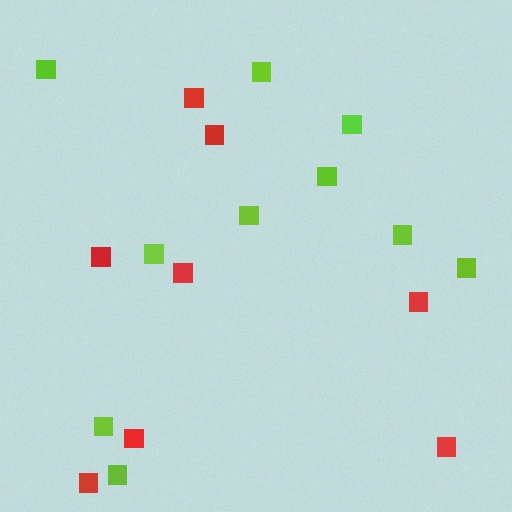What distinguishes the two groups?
There are 2 groups: one group of red squares (8) and one group of lime squares (10).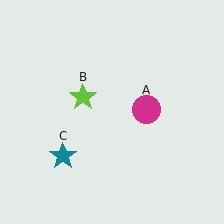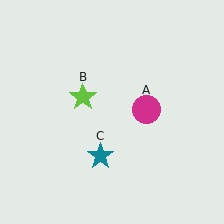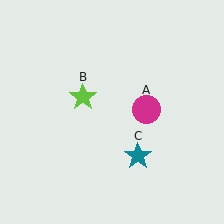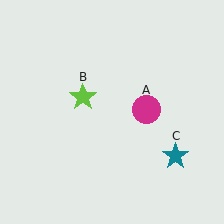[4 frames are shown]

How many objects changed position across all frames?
1 object changed position: teal star (object C).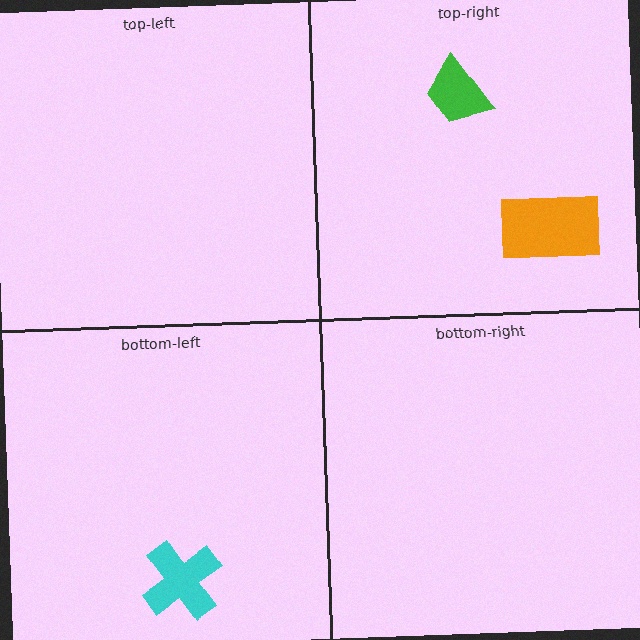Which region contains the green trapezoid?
The top-right region.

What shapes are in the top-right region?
The green trapezoid, the orange rectangle.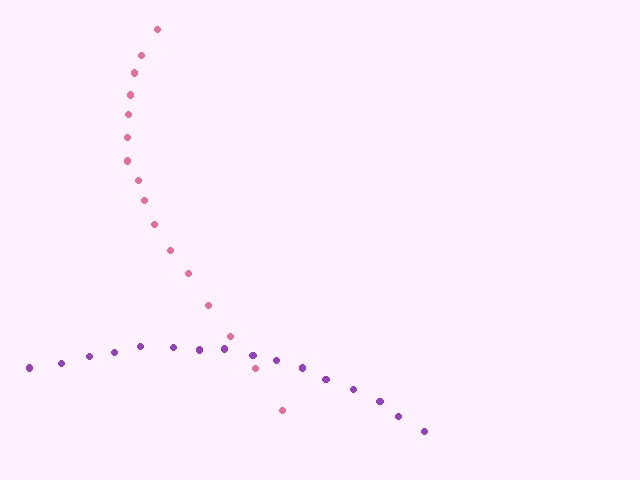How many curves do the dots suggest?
There are 2 distinct paths.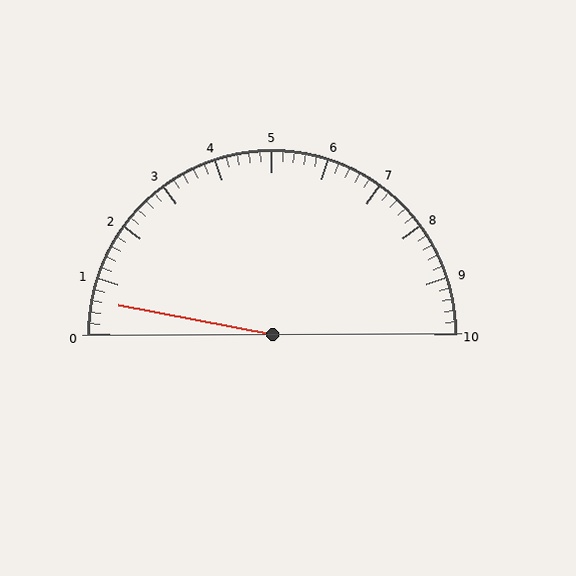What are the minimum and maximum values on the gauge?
The gauge ranges from 0 to 10.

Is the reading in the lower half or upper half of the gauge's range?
The reading is in the lower half of the range (0 to 10).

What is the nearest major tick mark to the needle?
The nearest major tick mark is 1.